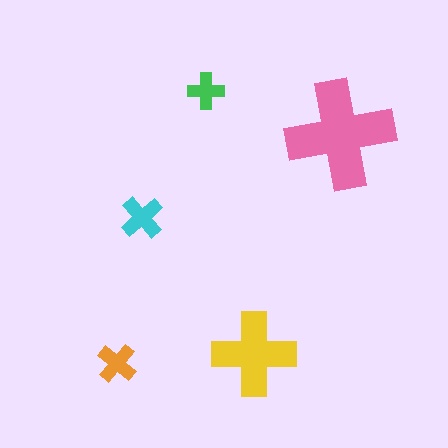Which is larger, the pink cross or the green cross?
The pink one.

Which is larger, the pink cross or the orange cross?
The pink one.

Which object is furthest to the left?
The orange cross is leftmost.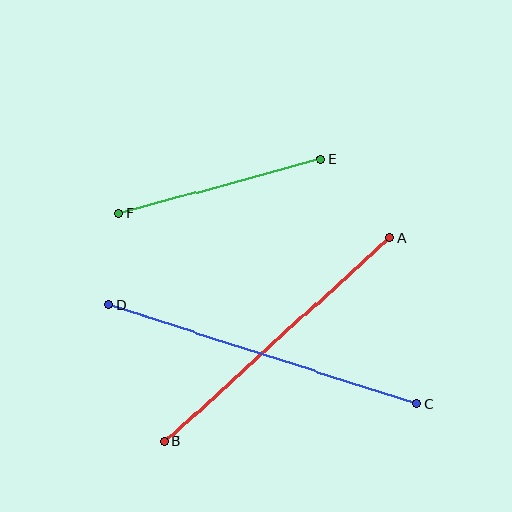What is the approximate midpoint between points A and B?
The midpoint is at approximately (277, 340) pixels.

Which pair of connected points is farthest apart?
Points C and D are farthest apart.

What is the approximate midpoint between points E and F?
The midpoint is at approximately (220, 186) pixels.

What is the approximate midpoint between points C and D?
The midpoint is at approximately (263, 354) pixels.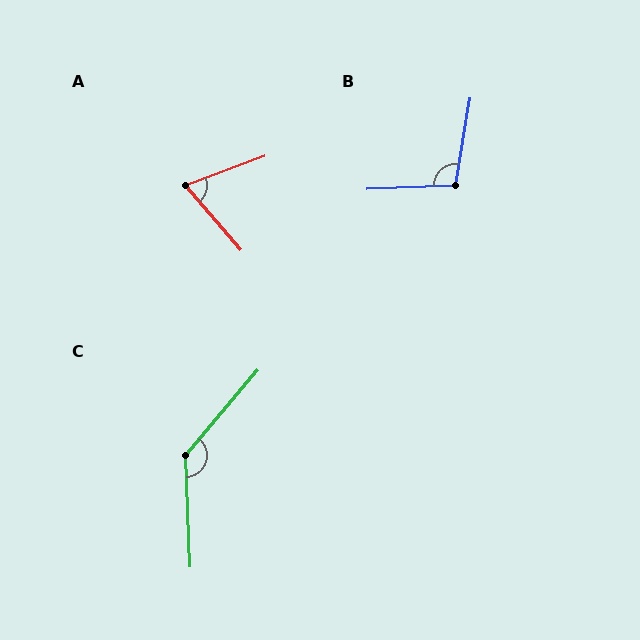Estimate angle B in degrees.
Approximately 102 degrees.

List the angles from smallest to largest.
A (70°), B (102°), C (137°).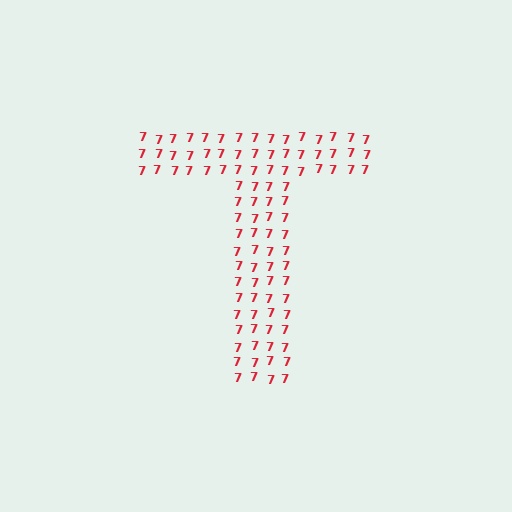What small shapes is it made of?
It is made of small digit 7's.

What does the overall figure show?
The overall figure shows the letter T.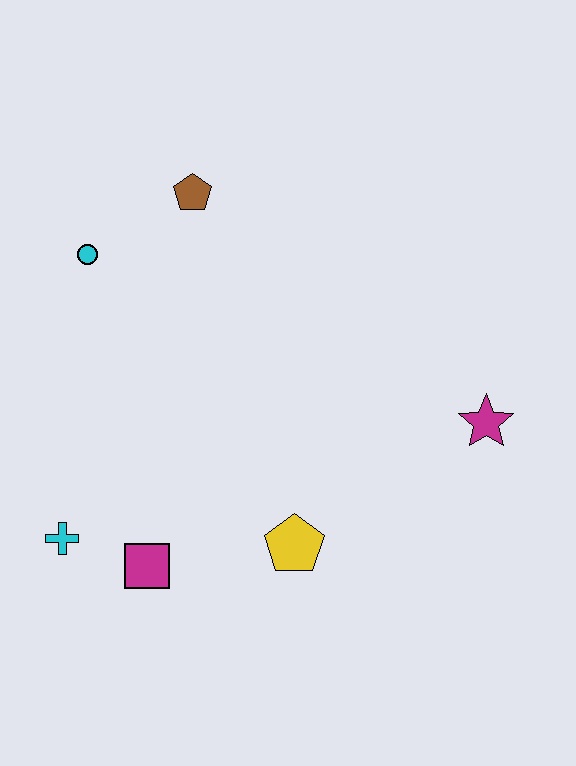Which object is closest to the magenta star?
The yellow pentagon is closest to the magenta star.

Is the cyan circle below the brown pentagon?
Yes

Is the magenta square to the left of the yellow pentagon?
Yes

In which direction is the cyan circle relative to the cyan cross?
The cyan circle is above the cyan cross.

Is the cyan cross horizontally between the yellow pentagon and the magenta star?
No